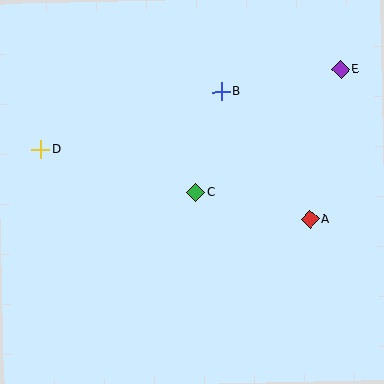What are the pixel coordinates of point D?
Point D is at (41, 149).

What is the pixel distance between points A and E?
The distance between A and E is 153 pixels.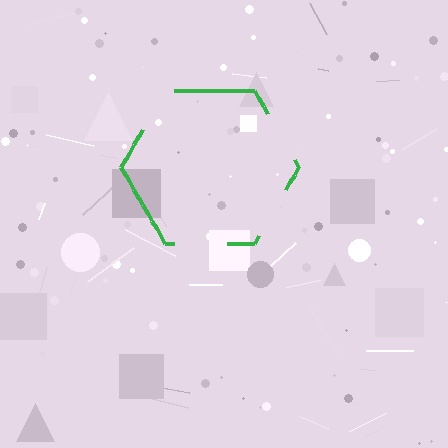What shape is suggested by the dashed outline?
The dashed outline suggests a hexagon.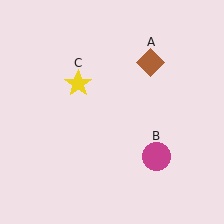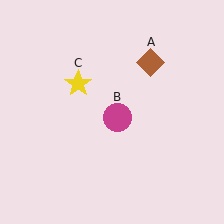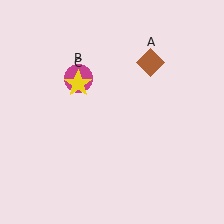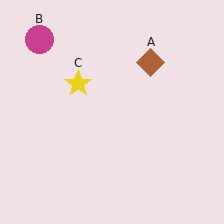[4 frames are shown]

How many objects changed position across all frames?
1 object changed position: magenta circle (object B).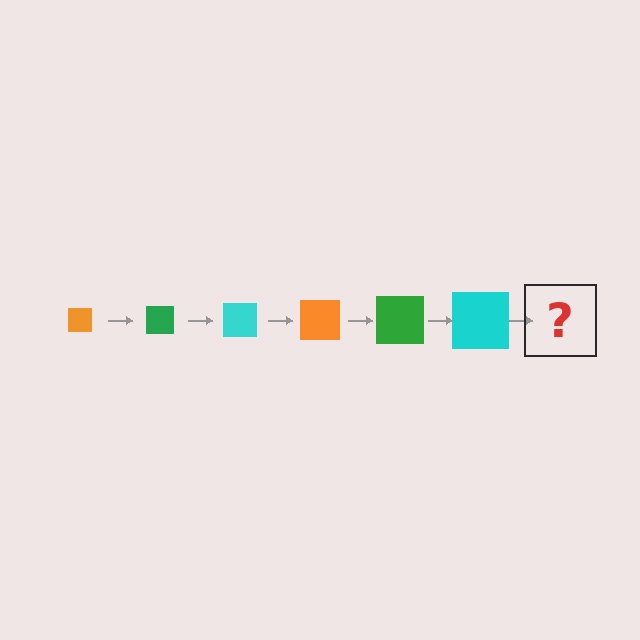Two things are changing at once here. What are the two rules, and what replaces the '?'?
The two rules are that the square grows larger each step and the color cycles through orange, green, and cyan. The '?' should be an orange square, larger than the previous one.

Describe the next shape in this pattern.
It should be an orange square, larger than the previous one.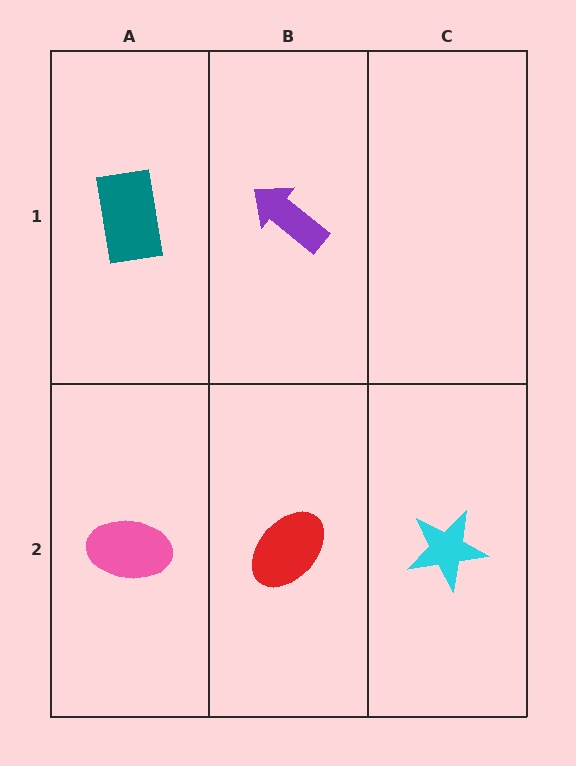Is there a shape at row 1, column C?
No, that cell is empty.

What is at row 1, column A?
A teal rectangle.